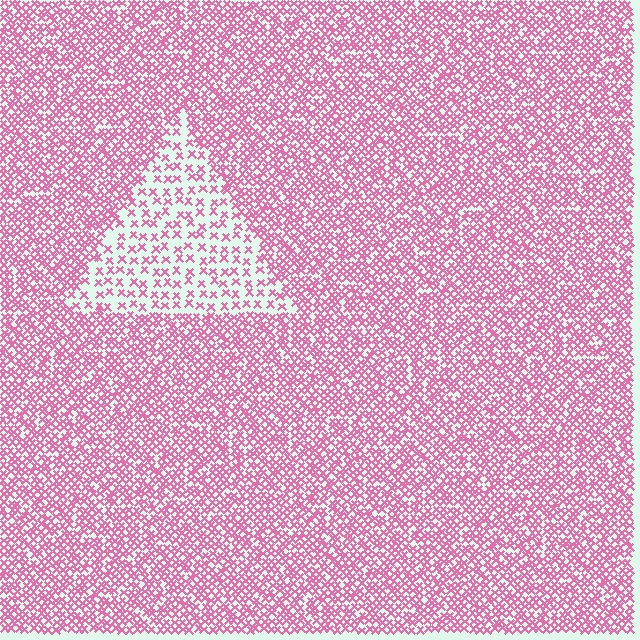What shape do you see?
I see a triangle.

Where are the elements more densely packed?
The elements are more densely packed outside the triangle boundary.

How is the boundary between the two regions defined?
The boundary is defined by a change in element density (approximately 2.4x ratio). All elements are the same color, size, and shape.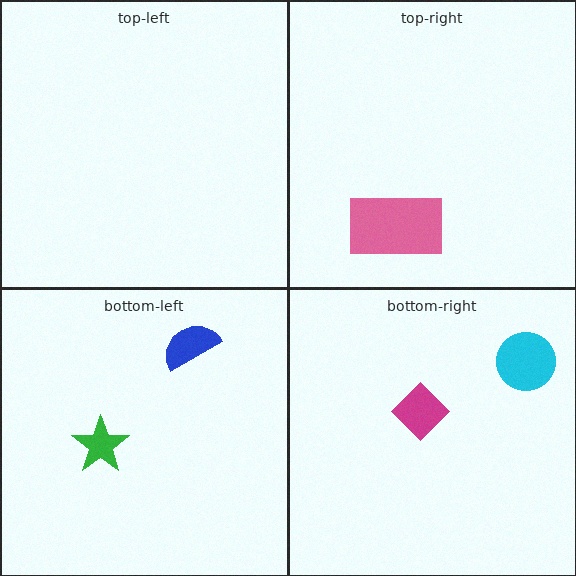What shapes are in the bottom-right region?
The magenta diamond, the cyan circle.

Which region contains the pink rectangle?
The top-right region.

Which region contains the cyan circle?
The bottom-right region.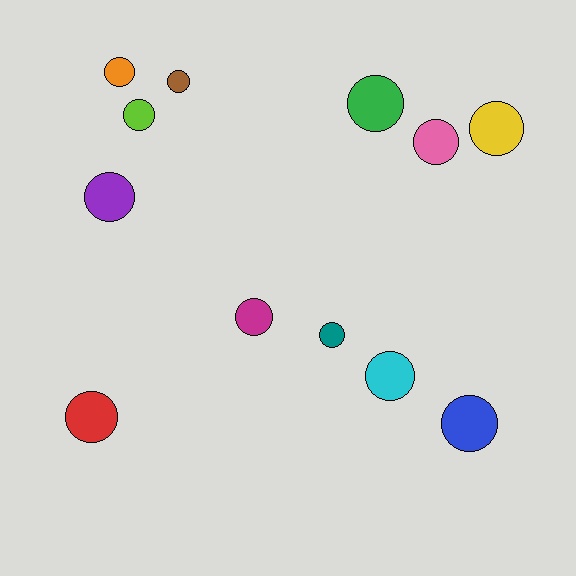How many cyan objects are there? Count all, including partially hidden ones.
There is 1 cyan object.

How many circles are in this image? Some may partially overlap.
There are 12 circles.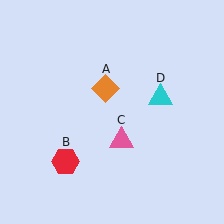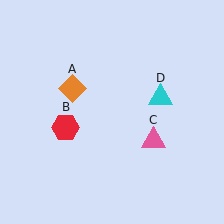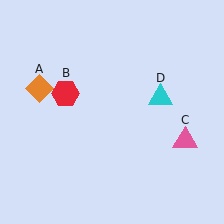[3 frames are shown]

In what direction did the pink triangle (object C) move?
The pink triangle (object C) moved right.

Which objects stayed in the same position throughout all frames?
Cyan triangle (object D) remained stationary.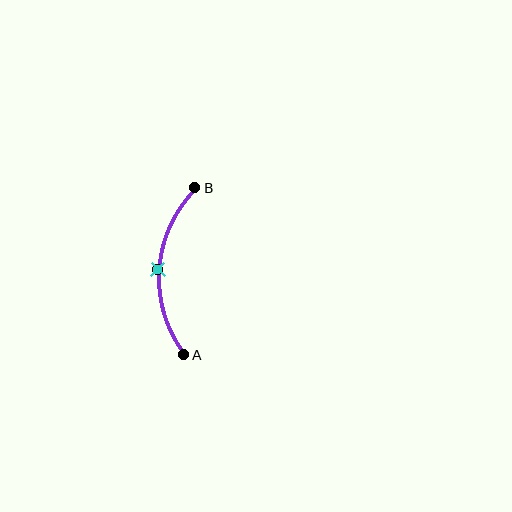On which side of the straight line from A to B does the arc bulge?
The arc bulges to the left of the straight line connecting A and B.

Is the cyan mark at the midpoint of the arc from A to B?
Yes. The cyan mark lies on the arc at equal arc-length from both A and B — it is the arc midpoint.